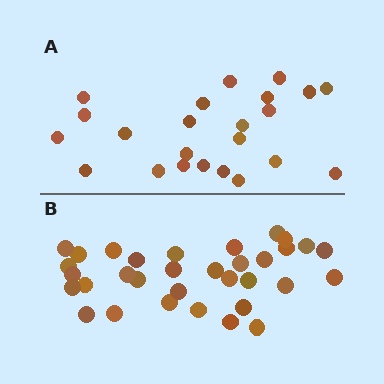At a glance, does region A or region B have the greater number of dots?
Region B (the bottom region) has more dots.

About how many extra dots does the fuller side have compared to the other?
Region B has roughly 10 or so more dots than region A.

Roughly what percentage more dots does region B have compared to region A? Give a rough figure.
About 45% more.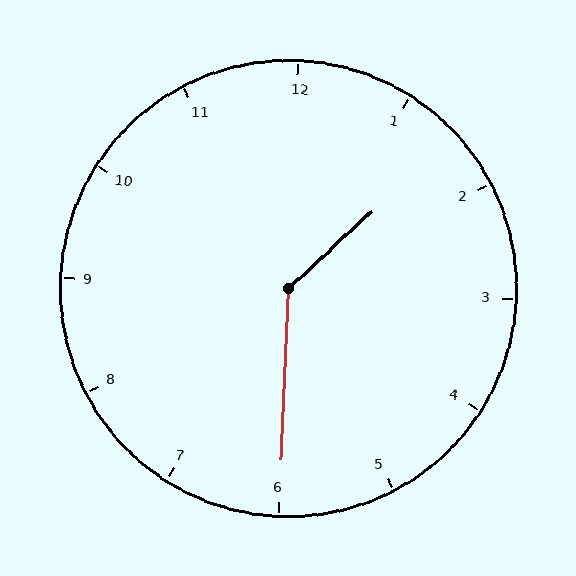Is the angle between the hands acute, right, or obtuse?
It is obtuse.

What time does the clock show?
1:30.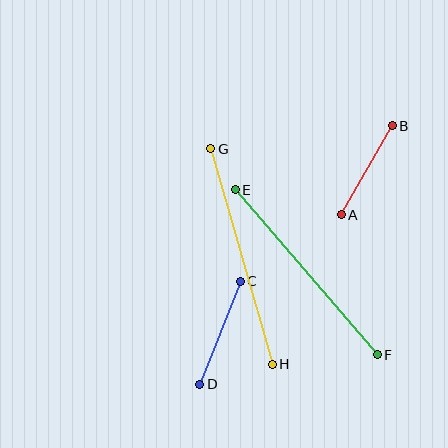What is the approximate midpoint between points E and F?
The midpoint is at approximately (306, 272) pixels.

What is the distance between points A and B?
The distance is approximately 103 pixels.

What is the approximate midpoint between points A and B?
The midpoint is at approximately (367, 170) pixels.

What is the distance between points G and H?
The distance is approximately 224 pixels.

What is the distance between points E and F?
The distance is approximately 218 pixels.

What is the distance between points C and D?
The distance is approximately 111 pixels.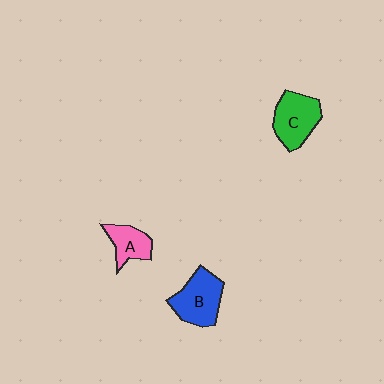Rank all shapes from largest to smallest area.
From largest to smallest: B (blue), C (green), A (pink).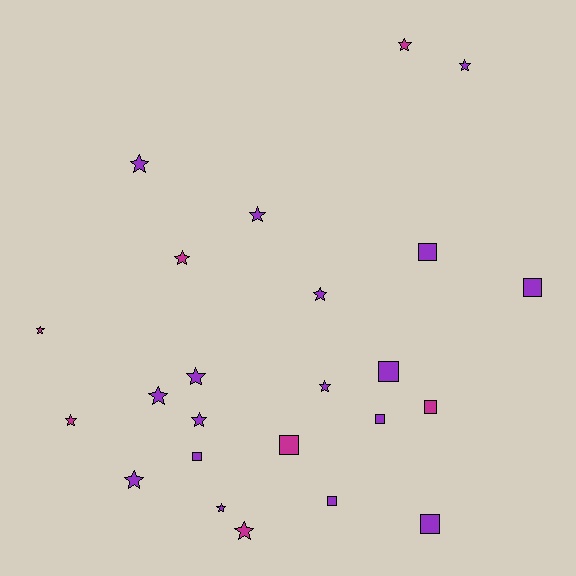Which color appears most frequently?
Purple, with 17 objects.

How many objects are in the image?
There are 24 objects.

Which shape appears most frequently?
Star, with 15 objects.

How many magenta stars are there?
There are 5 magenta stars.